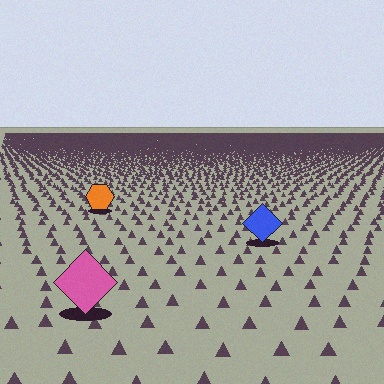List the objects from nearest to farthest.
From nearest to farthest: the pink diamond, the blue diamond, the orange hexagon.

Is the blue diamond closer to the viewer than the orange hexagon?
Yes. The blue diamond is closer — you can tell from the texture gradient: the ground texture is coarser near it.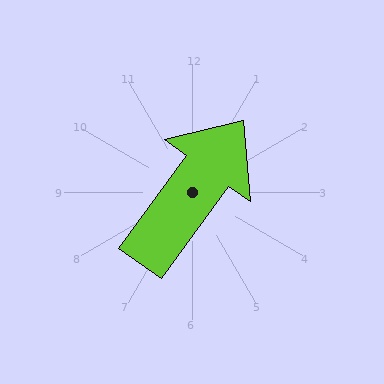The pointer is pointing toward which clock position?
Roughly 1 o'clock.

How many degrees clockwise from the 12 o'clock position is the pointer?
Approximately 36 degrees.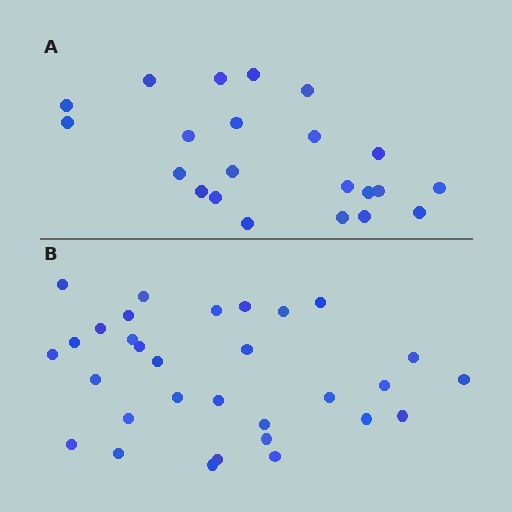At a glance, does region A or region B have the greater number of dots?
Region B (the bottom region) has more dots.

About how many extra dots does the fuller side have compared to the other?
Region B has roughly 8 or so more dots than region A.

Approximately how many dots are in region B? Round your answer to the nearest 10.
About 30 dots. (The exact count is 31, which rounds to 30.)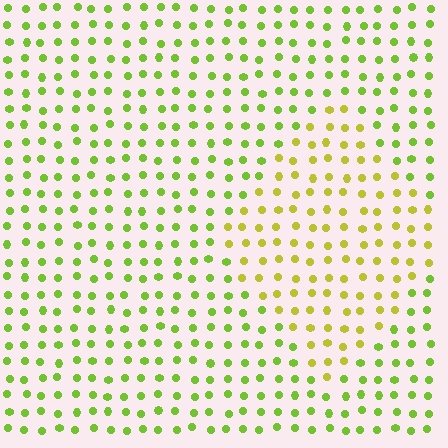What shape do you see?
I see a diamond.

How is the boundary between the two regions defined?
The boundary is defined purely by a slight shift in hue (about 30 degrees). Spacing, size, and orientation are identical on both sides.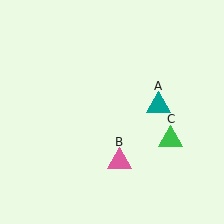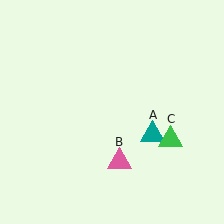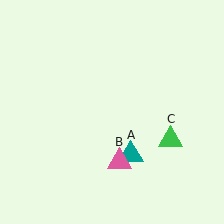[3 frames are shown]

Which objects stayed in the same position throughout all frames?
Pink triangle (object B) and green triangle (object C) remained stationary.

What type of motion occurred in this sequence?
The teal triangle (object A) rotated clockwise around the center of the scene.